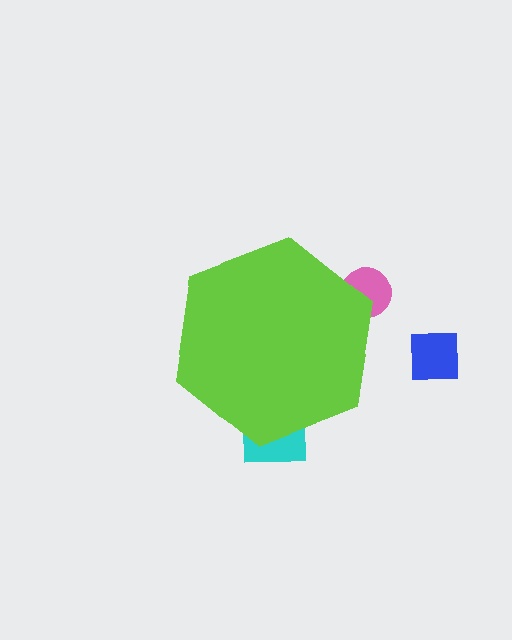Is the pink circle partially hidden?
Yes, the pink circle is partially hidden behind the lime hexagon.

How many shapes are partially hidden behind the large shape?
2 shapes are partially hidden.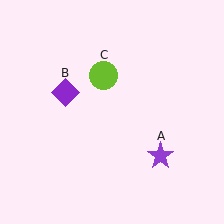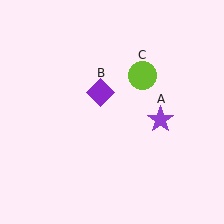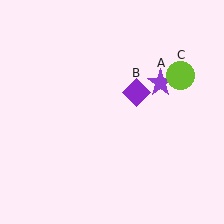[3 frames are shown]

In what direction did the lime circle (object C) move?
The lime circle (object C) moved right.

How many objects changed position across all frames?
3 objects changed position: purple star (object A), purple diamond (object B), lime circle (object C).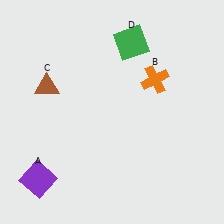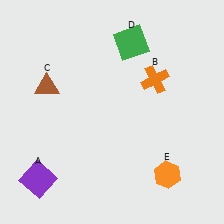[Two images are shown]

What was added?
An orange hexagon (E) was added in Image 2.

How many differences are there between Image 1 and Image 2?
There is 1 difference between the two images.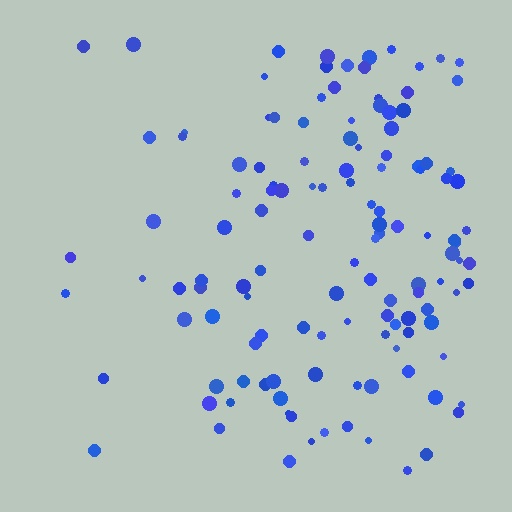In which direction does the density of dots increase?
From left to right, with the right side densest.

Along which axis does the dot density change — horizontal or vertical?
Horizontal.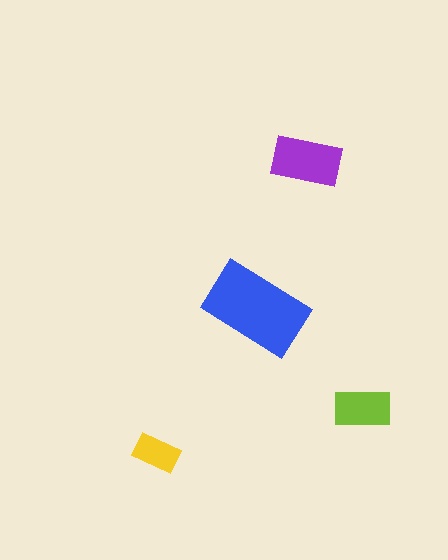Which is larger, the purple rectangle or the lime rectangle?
The purple one.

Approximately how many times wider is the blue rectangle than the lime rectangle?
About 2 times wider.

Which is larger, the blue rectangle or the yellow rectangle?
The blue one.